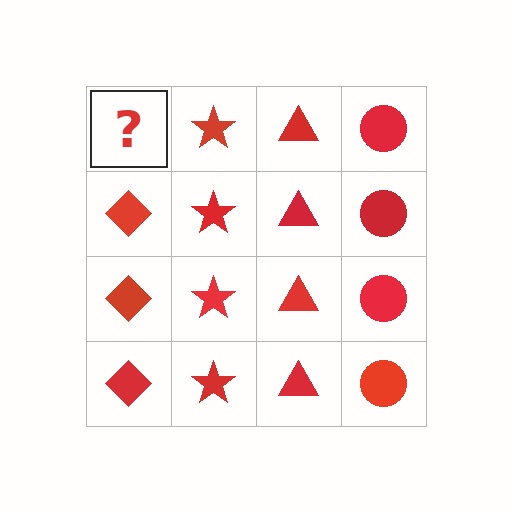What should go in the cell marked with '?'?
The missing cell should contain a red diamond.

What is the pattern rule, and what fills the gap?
The rule is that each column has a consistent shape. The gap should be filled with a red diamond.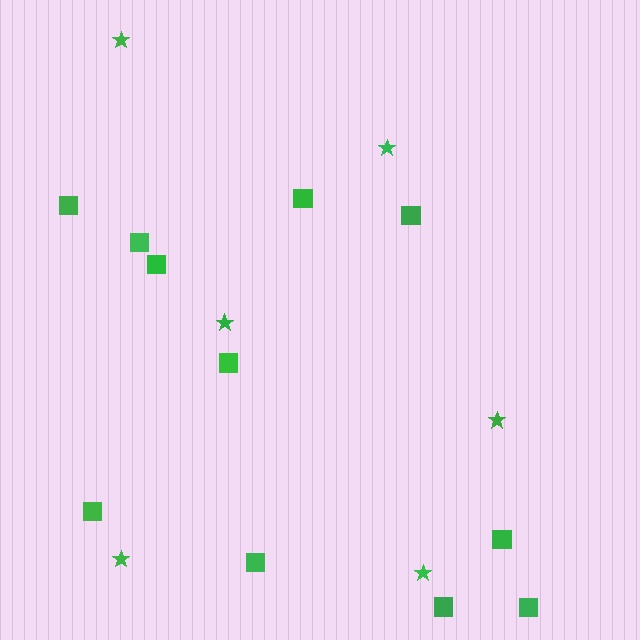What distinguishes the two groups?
There are 2 groups: one group of stars (6) and one group of squares (11).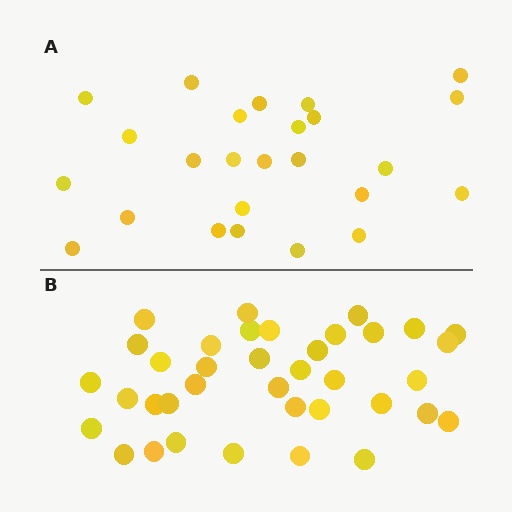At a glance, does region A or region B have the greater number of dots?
Region B (the bottom region) has more dots.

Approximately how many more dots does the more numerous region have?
Region B has roughly 12 or so more dots than region A.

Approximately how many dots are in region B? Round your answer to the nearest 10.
About 40 dots. (The exact count is 37, which rounds to 40.)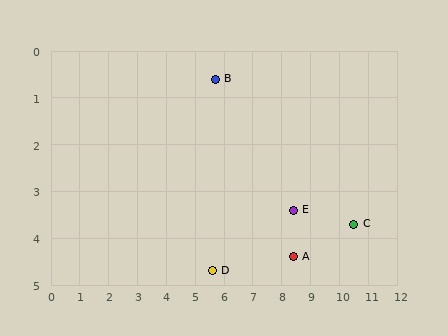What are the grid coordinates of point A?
Point A is at approximately (8.4, 4.4).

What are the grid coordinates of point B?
Point B is at approximately (5.7, 0.6).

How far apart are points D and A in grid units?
Points D and A are about 2.8 grid units apart.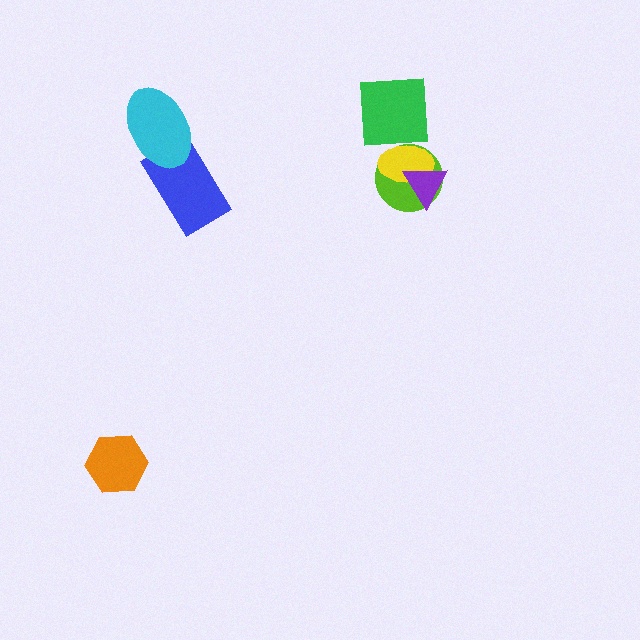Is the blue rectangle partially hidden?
Yes, it is partially covered by another shape.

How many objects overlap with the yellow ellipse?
3 objects overlap with the yellow ellipse.